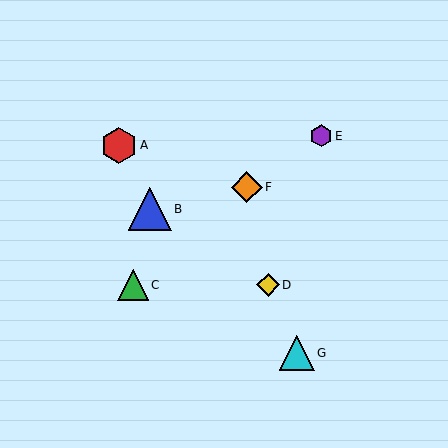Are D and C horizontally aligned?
Yes, both are at y≈285.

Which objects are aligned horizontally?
Objects C, D are aligned horizontally.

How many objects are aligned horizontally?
2 objects (C, D) are aligned horizontally.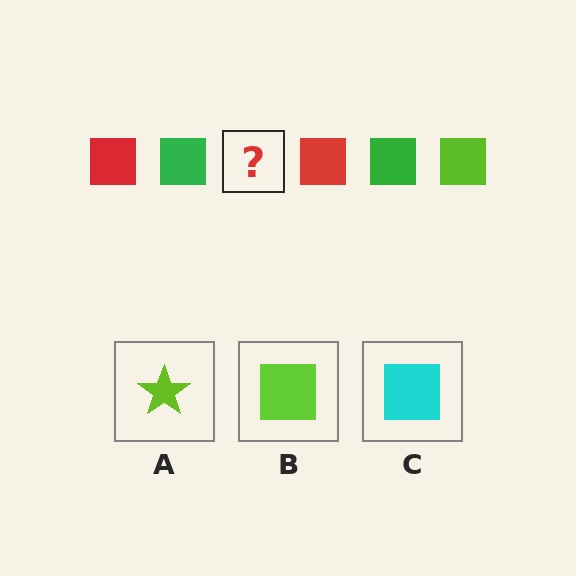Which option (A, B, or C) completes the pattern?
B.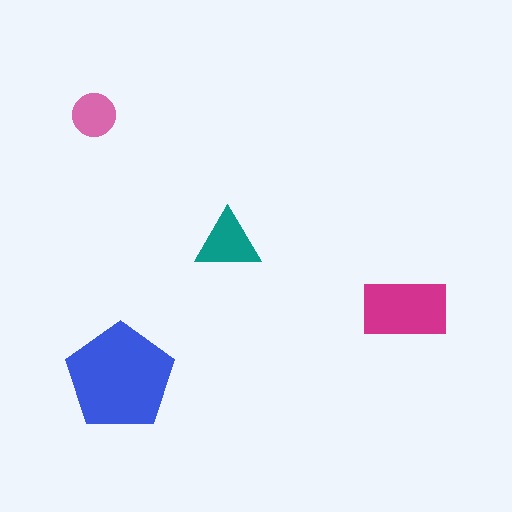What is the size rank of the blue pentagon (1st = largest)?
1st.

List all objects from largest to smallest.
The blue pentagon, the magenta rectangle, the teal triangle, the pink circle.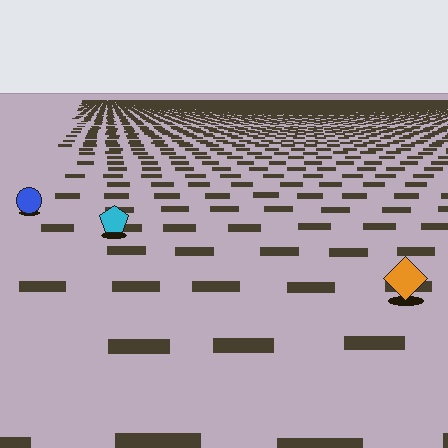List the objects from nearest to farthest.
From nearest to farthest: the orange diamond, the cyan pentagon, the blue circle.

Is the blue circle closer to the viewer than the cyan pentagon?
No. The cyan pentagon is closer — you can tell from the texture gradient: the ground texture is coarser near it.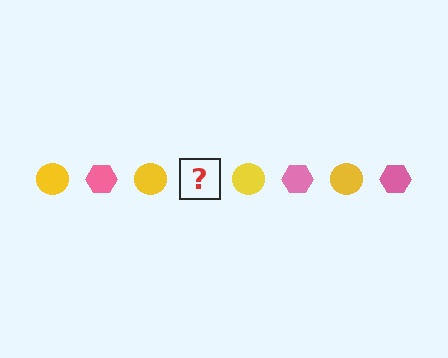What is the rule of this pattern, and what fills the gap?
The rule is that the pattern alternates between yellow circle and pink hexagon. The gap should be filled with a pink hexagon.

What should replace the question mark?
The question mark should be replaced with a pink hexagon.